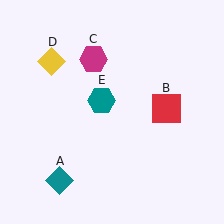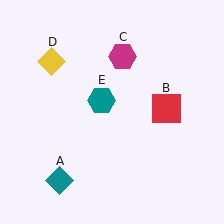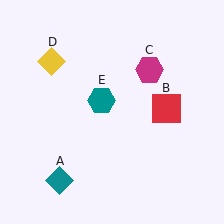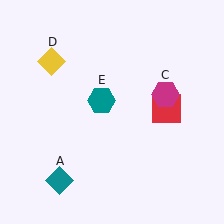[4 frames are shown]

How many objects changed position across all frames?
1 object changed position: magenta hexagon (object C).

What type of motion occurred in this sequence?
The magenta hexagon (object C) rotated clockwise around the center of the scene.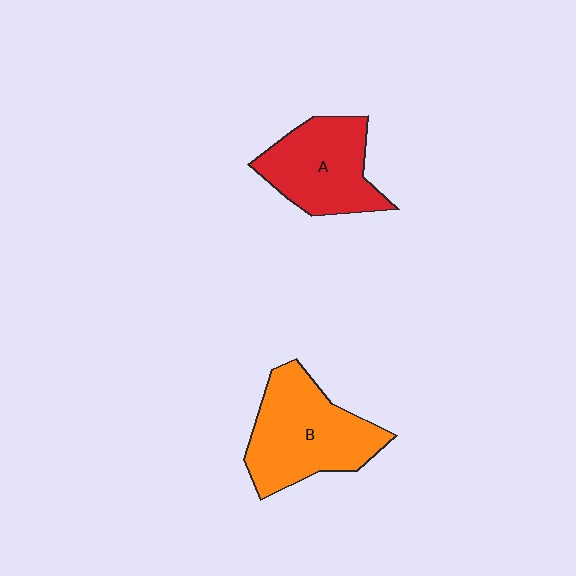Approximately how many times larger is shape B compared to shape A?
Approximately 1.2 times.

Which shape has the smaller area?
Shape A (red).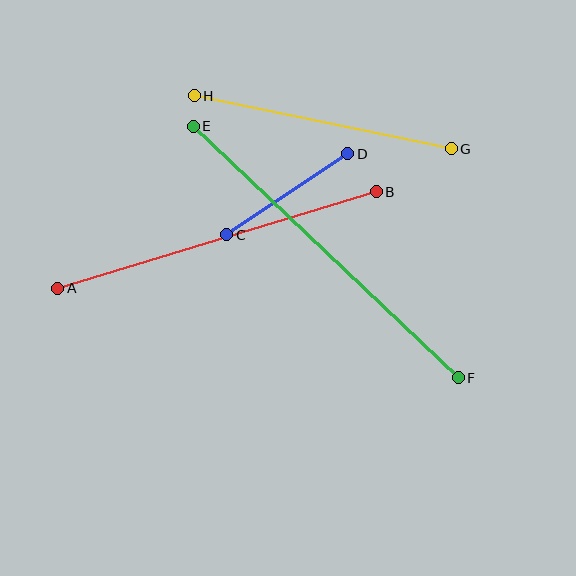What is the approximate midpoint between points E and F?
The midpoint is at approximately (326, 252) pixels.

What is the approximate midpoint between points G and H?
The midpoint is at approximately (323, 122) pixels.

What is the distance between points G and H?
The distance is approximately 263 pixels.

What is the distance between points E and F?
The distance is approximately 365 pixels.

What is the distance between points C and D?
The distance is approximately 145 pixels.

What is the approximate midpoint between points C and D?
The midpoint is at approximately (287, 194) pixels.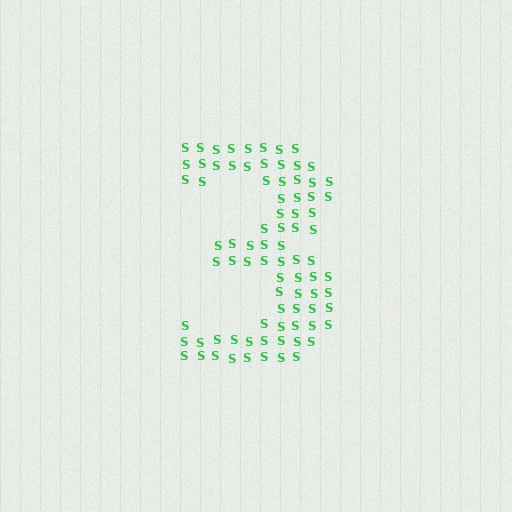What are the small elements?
The small elements are letter S's.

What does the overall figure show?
The overall figure shows the digit 3.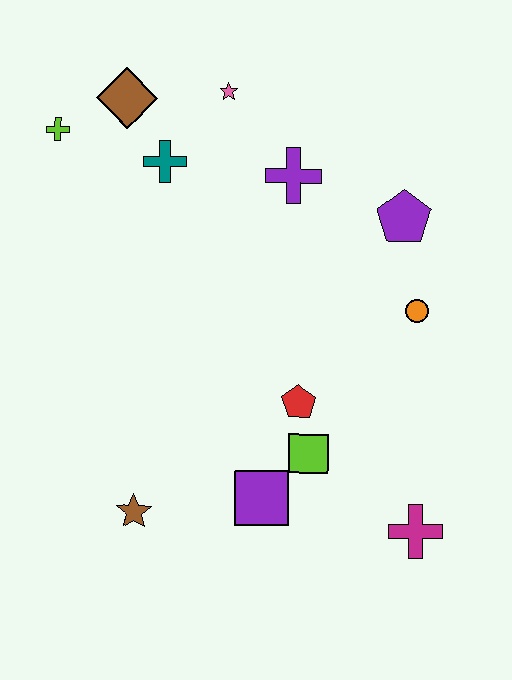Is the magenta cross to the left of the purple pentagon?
No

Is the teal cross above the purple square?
Yes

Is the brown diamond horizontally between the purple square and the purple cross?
No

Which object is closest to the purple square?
The lime square is closest to the purple square.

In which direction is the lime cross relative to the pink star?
The lime cross is to the left of the pink star.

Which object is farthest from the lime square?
The lime cross is farthest from the lime square.